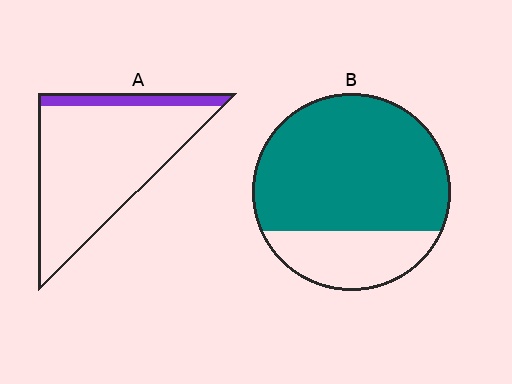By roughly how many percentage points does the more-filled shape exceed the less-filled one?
By roughly 60 percentage points (B over A).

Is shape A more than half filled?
No.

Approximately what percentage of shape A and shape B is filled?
A is approximately 15% and B is approximately 75%.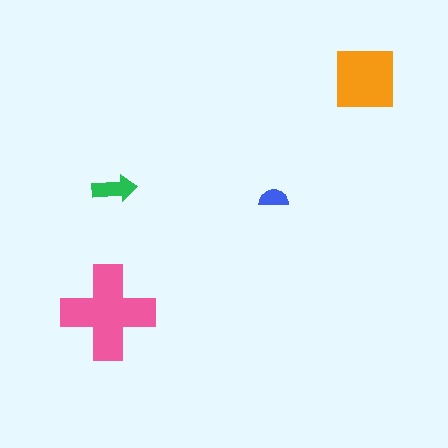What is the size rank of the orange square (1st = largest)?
2nd.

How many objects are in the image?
There are 4 objects in the image.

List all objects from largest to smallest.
The pink cross, the orange square, the green arrow, the blue semicircle.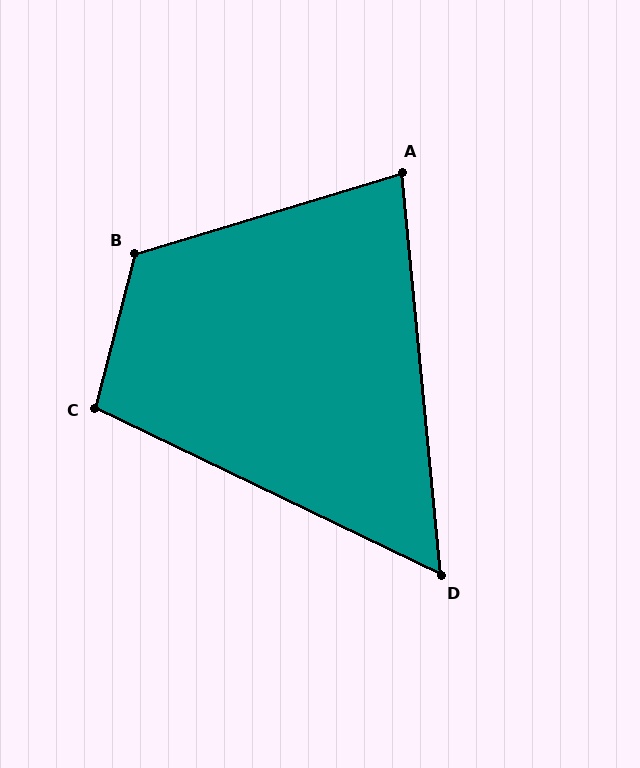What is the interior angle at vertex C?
Approximately 101 degrees (obtuse).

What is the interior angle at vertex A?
Approximately 79 degrees (acute).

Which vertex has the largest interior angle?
B, at approximately 121 degrees.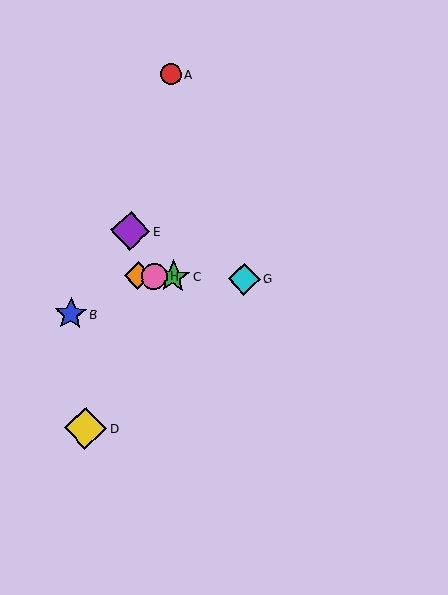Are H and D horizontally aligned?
No, H is at y≈276 and D is at y≈428.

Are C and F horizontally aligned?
Yes, both are at y≈277.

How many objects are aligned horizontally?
4 objects (C, F, G, H) are aligned horizontally.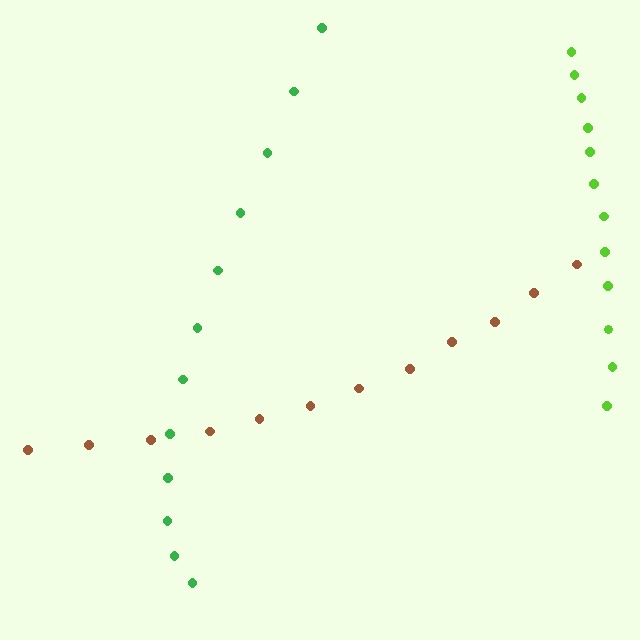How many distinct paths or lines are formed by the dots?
There are 3 distinct paths.